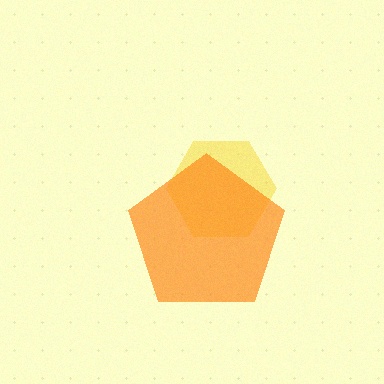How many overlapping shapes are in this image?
There are 2 overlapping shapes in the image.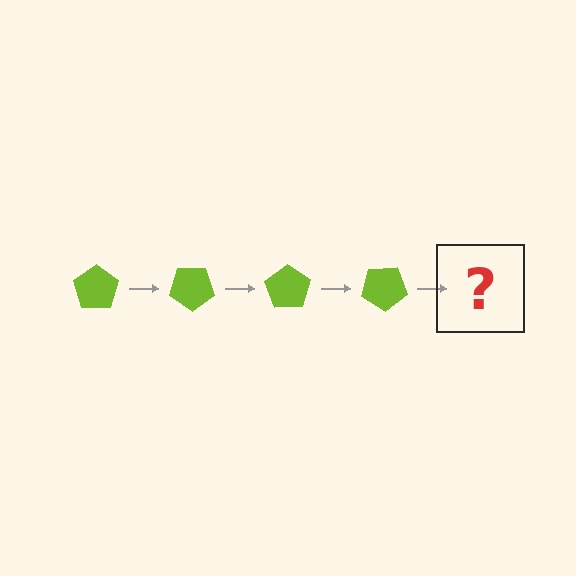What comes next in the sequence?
The next element should be a lime pentagon rotated 140 degrees.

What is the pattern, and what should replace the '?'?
The pattern is that the pentagon rotates 35 degrees each step. The '?' should be a lime pentagon rotated 140 degrees.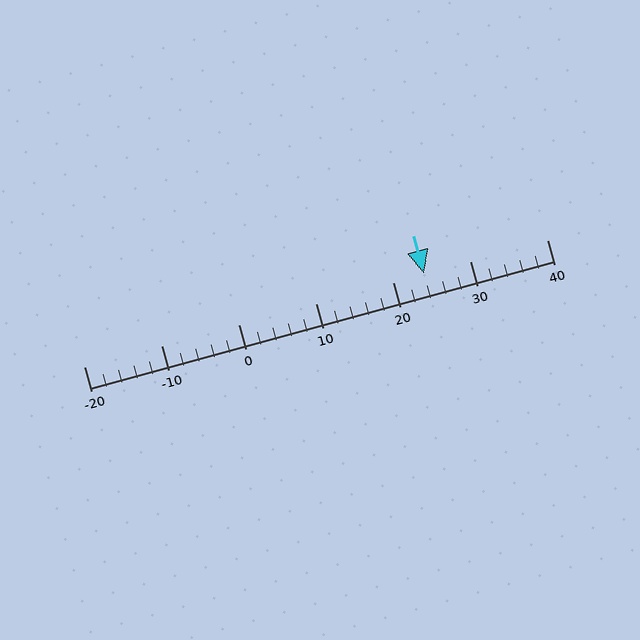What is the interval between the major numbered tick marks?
The major tick marks are spaced 10 units apart.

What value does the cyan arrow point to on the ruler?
The cyan arrow points to approximately 24.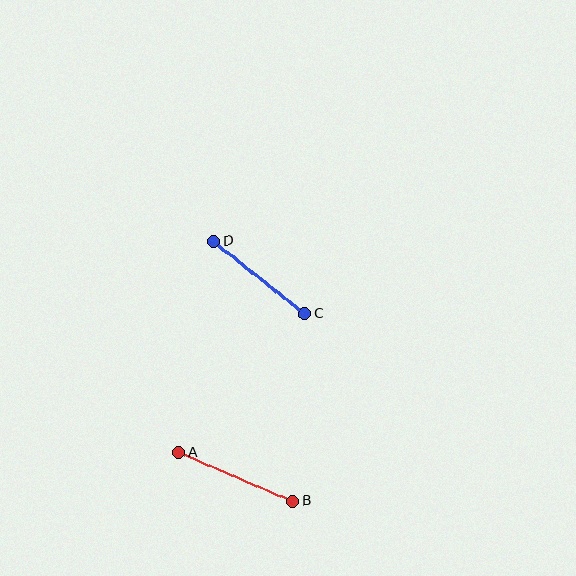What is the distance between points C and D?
The distance is approximately 116 pixels.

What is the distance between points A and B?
The distance is approximately 124 pixels.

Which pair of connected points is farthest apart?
Points A and B are farthest apart.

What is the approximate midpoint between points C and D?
The midpoint is at approximately (259, 278) pixels.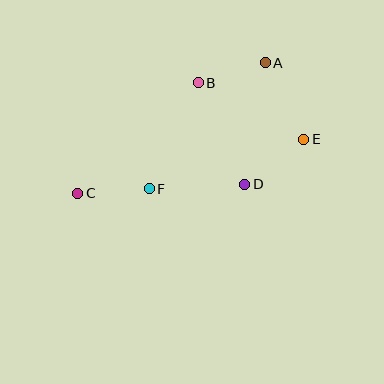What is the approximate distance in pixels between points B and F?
The distance between B and F is approximately 117 pixels.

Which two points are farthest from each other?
Points C and E are farthest from each other.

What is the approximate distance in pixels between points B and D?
The distance between B and D is approximately 112 pixels.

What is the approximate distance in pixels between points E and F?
The distance between E and F is approximately 162 pixels.